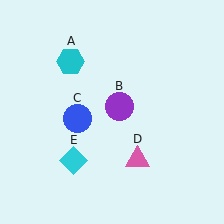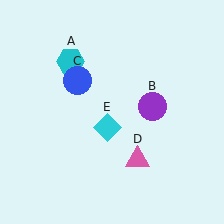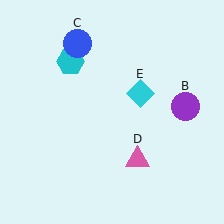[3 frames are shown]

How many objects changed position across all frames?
3 objects changed position: purple circle (object B), blue circle (object C), cyan diamond (object E).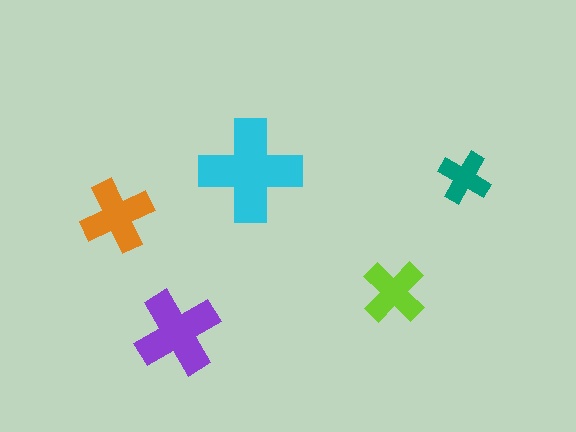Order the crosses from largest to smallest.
the cyan one, the purple one, the orange one, the lime one, the teal one.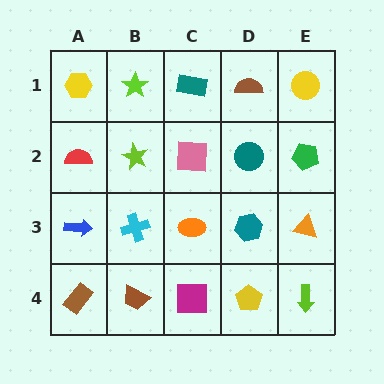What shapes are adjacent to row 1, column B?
A lime star (row 2, column B), a yellow hexagon (row 1, column A), a teal rectangle (row 1, column C).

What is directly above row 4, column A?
A blue arrow.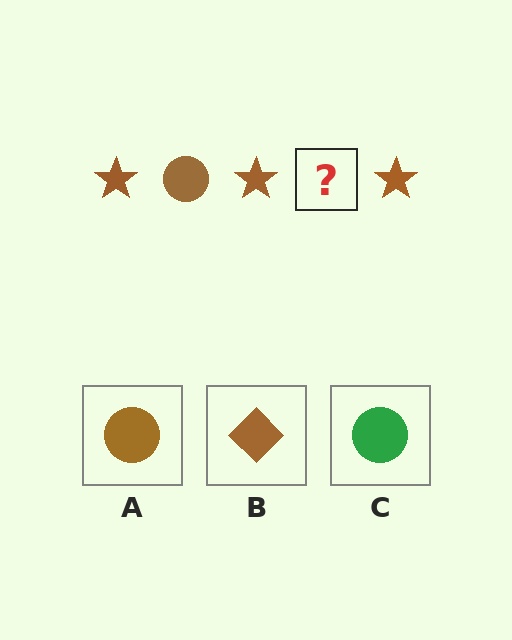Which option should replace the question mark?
Option A.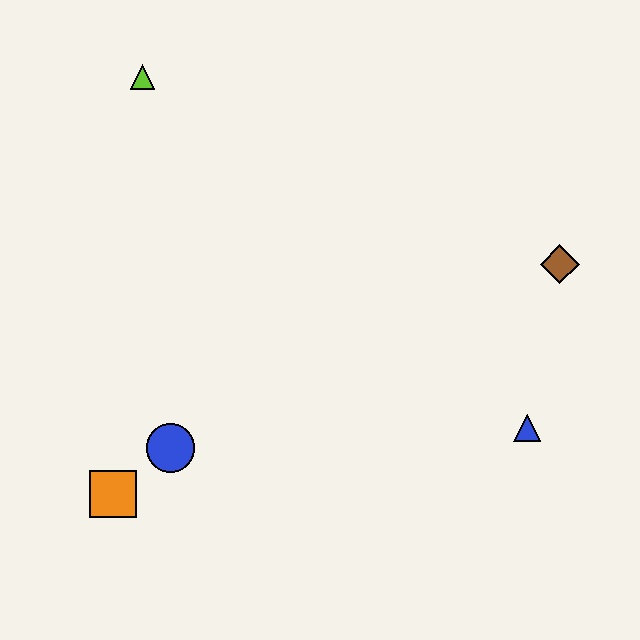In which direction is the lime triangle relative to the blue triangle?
The lime triangle is to the left of the blue triangle.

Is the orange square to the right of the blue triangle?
No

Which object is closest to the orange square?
The blue circle is closest to the orange square.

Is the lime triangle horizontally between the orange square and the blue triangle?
Yes